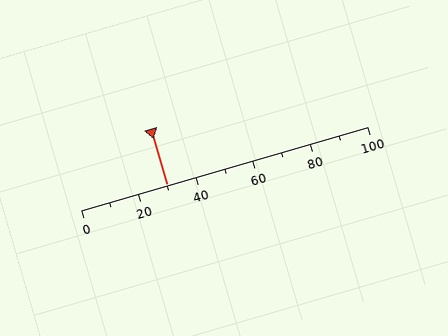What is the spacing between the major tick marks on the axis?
The major ticks are spaced 20 apart.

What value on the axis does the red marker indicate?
The marker indicates approximately 30.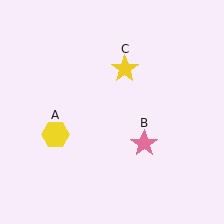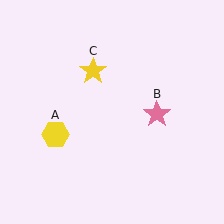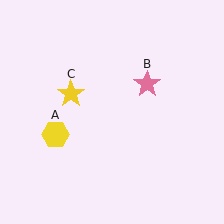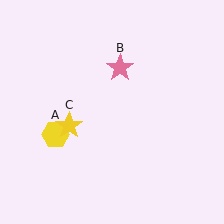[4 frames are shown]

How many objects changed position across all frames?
2 objects changed position: pink star (object B), yellow star (object C).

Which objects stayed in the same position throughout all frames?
Yellow hexagon (object A) remained stationary.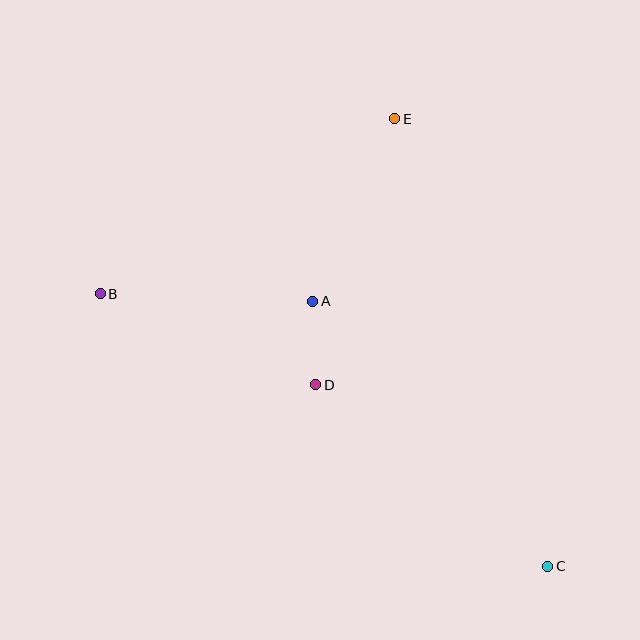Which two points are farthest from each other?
Points B and C are farthest from each other.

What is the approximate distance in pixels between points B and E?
The distance between B and E is approximately 343 pixels.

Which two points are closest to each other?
Points A and D are closest to each other.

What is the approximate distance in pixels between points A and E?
The distance between A and E is approximately 200 pixels.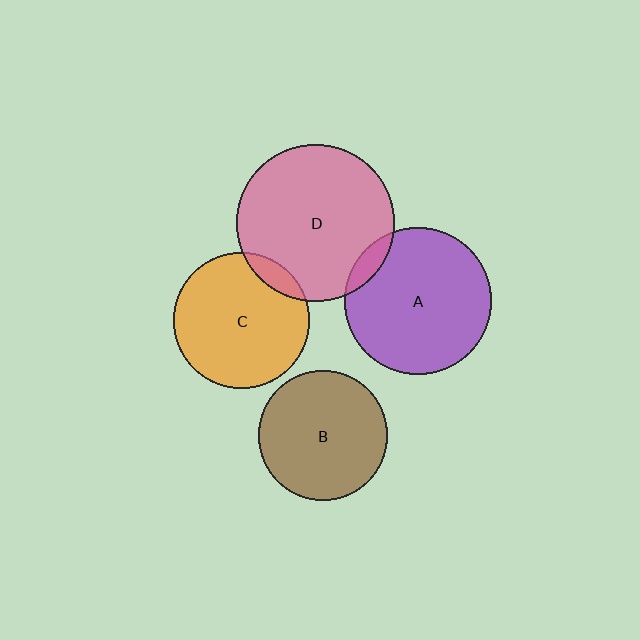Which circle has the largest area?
Circle D (pink).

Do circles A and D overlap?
Yes.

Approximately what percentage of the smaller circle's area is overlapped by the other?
Approximately 10%.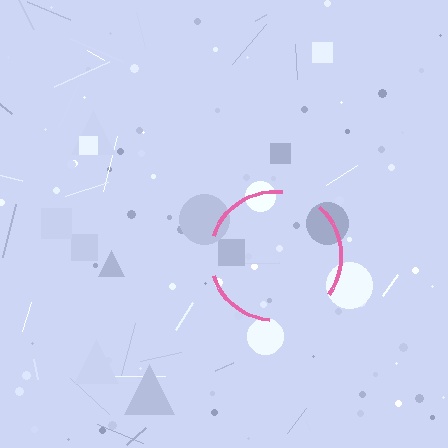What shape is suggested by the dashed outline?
The dashed outline suggests a circle.